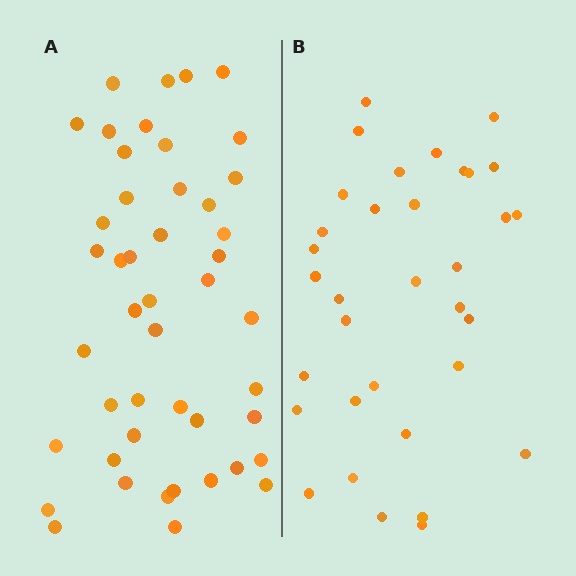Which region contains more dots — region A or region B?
Region A (the left region) has more dots.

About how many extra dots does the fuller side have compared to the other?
Region A has roughly 12 or so more dots than region B.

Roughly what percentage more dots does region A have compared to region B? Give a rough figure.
About 35% more.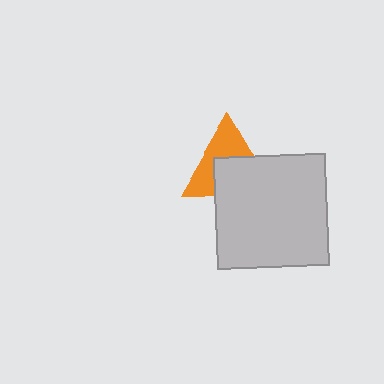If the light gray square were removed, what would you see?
You would see the complete orange triangle.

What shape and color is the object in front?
The object in front is a light gray square.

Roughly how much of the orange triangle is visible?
About half of it is visible (roughly 49%).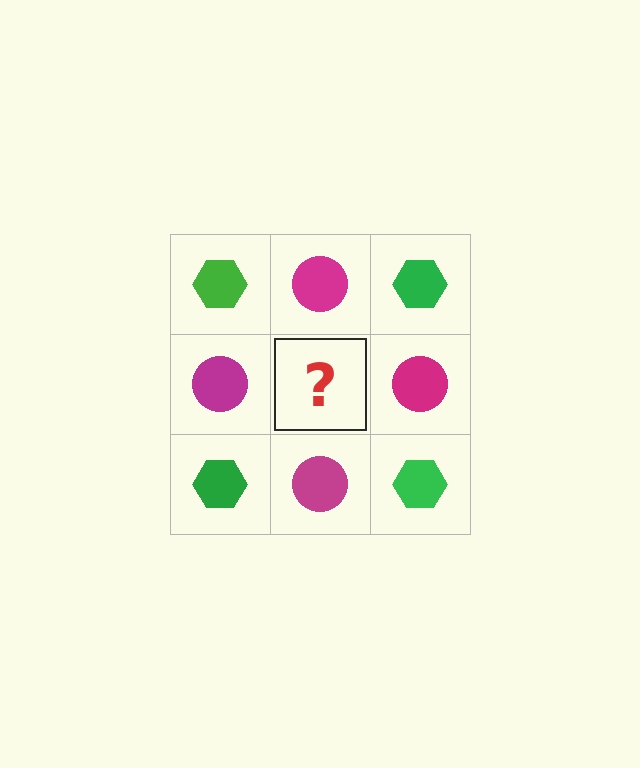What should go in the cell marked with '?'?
The missing cell should contain a green hexagon.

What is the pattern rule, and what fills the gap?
The rule is that it alternates green hexagon and magenta circle in a checkerboard pattern. The gap should be filled with a green hexagon.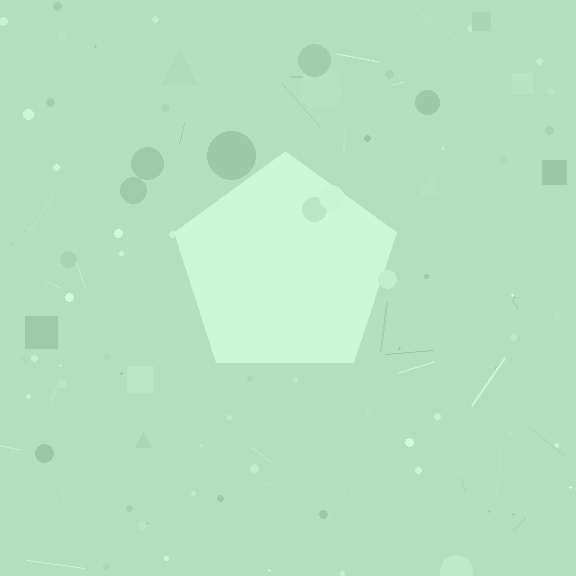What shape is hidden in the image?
A pentagon is hidden in the image.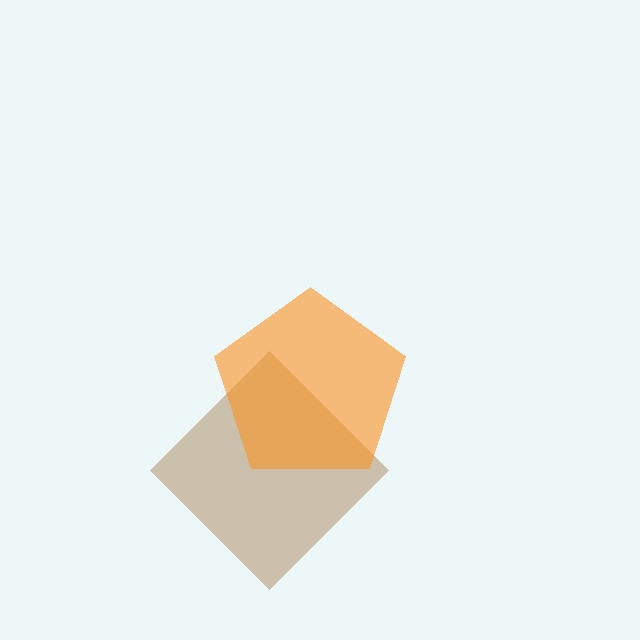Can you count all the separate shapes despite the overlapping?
Yes, there are 2 separate shapes.